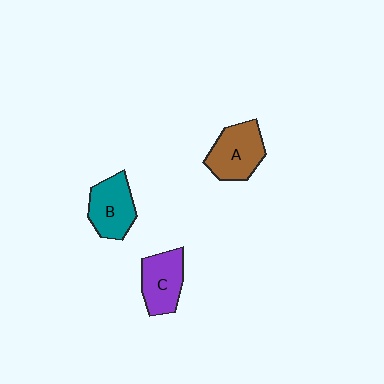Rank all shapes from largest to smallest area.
From largest to smallest: A (brown), B (teal), C (purple).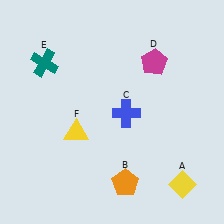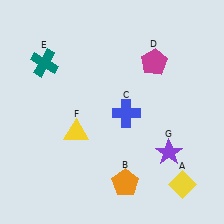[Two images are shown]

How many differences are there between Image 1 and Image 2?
There is 1 difference between the two images.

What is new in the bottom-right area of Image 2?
A purple star (G) was added in the bottom-right area of Image 2.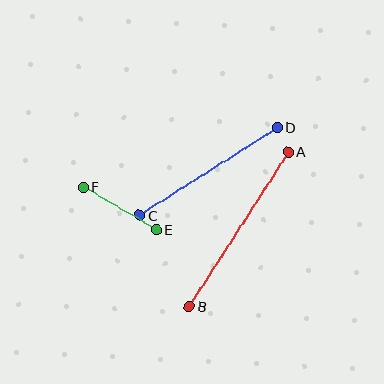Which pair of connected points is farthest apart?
Points A and B are farthest apart.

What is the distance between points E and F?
The distance is approximately 85 pixels.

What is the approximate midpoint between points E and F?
The midpoint is at approximately (120, 208) pixels.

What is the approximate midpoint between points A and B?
The midpoint is at approximately (239, 229) pixels.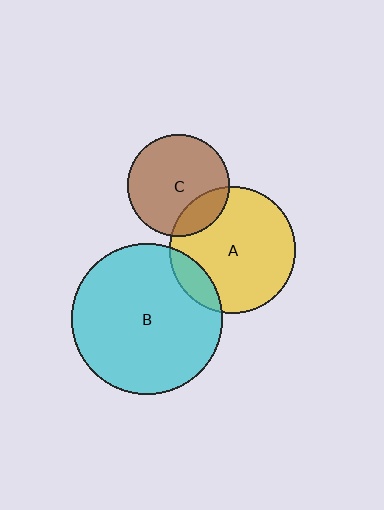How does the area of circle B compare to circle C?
Approximately 2.2 times.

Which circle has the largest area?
Circle B (cyan).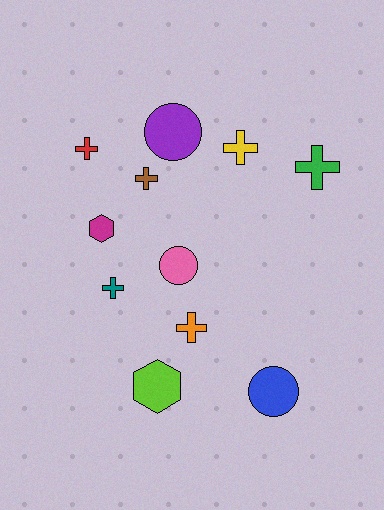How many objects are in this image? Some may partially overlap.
There are 11 objects.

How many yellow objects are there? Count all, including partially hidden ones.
There is 1 yellow object.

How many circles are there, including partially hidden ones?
There are 3 circles.